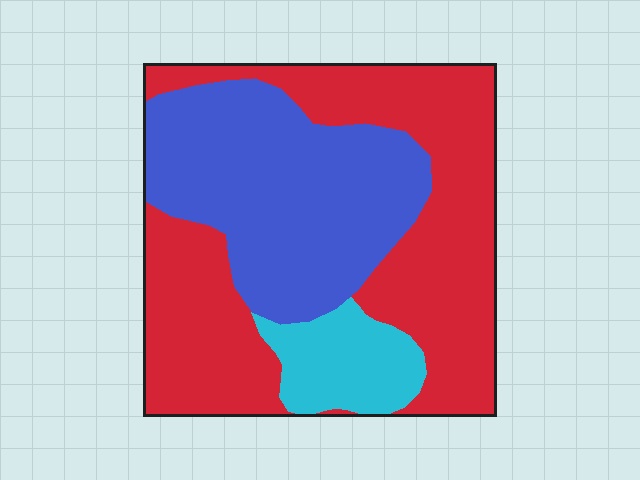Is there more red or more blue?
Red.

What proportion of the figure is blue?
Blue takes up between a quarter and a half of the figure.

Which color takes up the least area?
Cyan, at roughly 10%.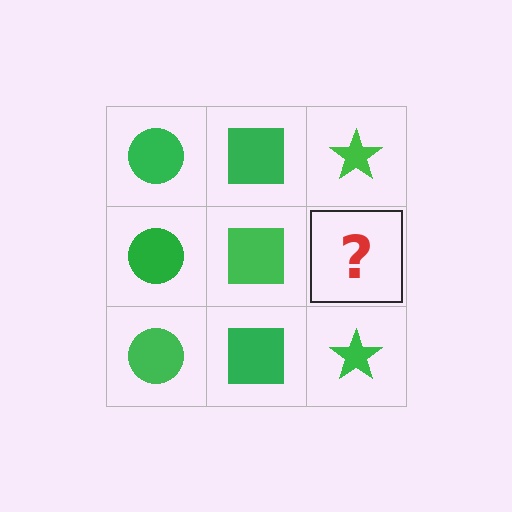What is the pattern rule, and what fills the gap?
The rule is that each column has a consistent shape. The gap should be filled with a green star.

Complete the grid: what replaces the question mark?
The question mark should be replaced with a green star.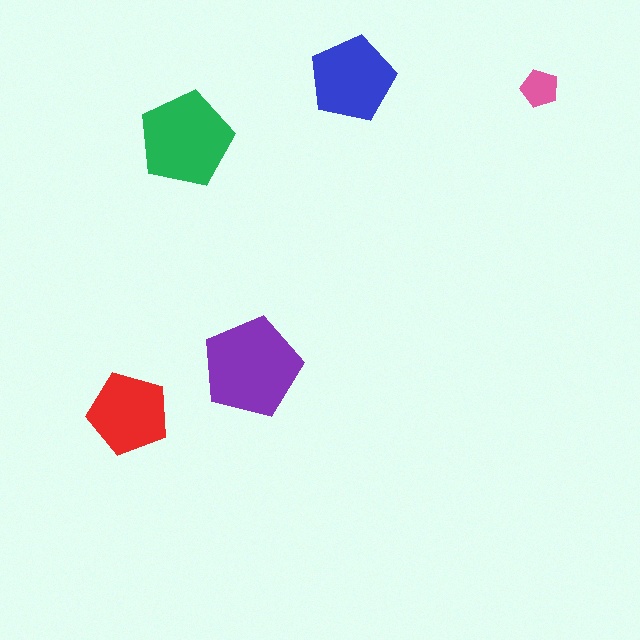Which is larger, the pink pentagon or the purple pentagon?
The purple one.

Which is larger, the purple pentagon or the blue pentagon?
The purple one.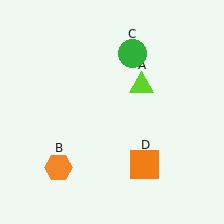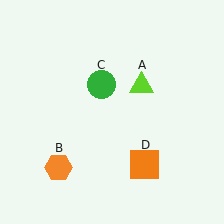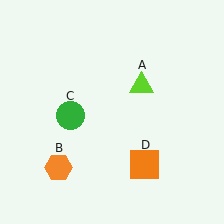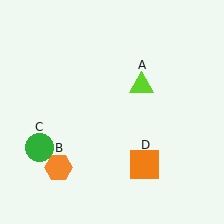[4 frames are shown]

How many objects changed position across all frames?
1 object changed position: green circle (object C).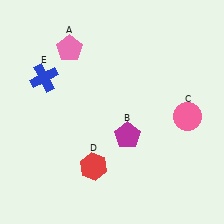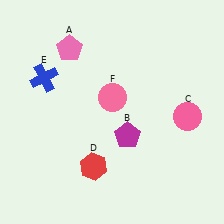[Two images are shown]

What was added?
A pink circle (F) was added in Image 2.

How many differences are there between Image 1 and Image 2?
There is 1 difference between the two images.